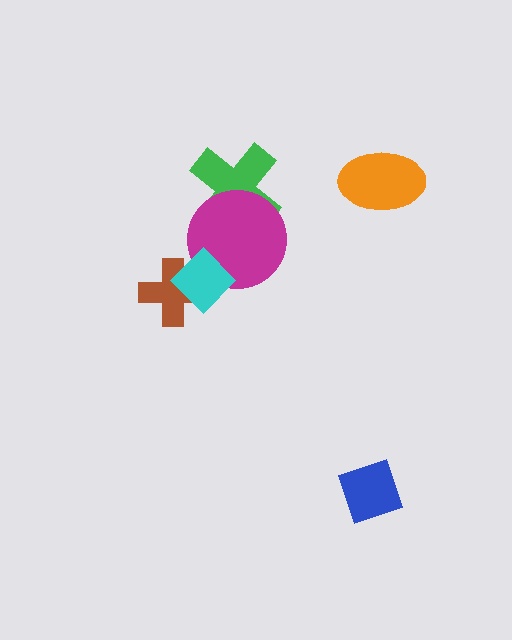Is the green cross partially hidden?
Yes, it is partially covered by another shape.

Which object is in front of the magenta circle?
The cyan diamond is in front of the magenta circle.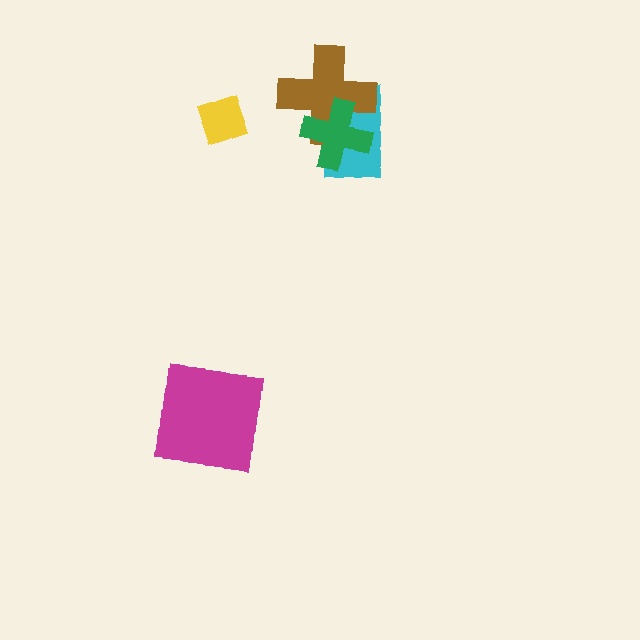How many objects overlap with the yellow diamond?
0 objects overlap with the yellow diamond.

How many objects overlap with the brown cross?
2 objects overlap with the brown cross.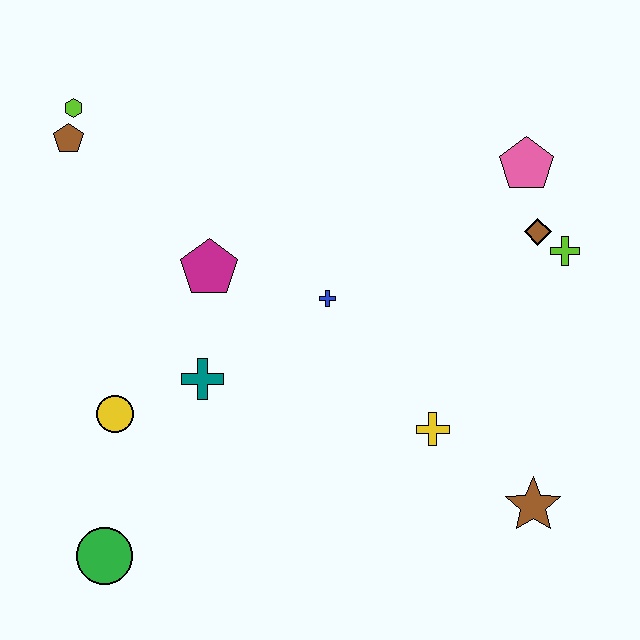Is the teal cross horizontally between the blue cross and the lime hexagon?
Yes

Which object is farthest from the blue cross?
The green circle is farthest from the blue cross.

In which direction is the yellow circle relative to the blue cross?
The yellow circle is to the left of the blue cross.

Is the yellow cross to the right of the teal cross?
Yes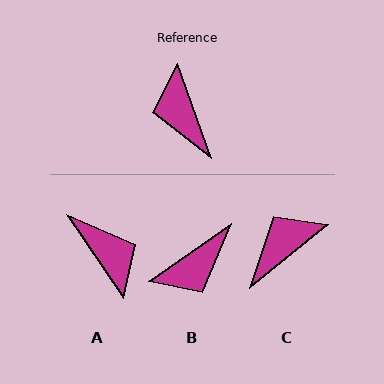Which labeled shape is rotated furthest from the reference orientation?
A, about 165 degrees away.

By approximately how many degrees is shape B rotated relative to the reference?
Approximately 105 degrees counter-clockwise.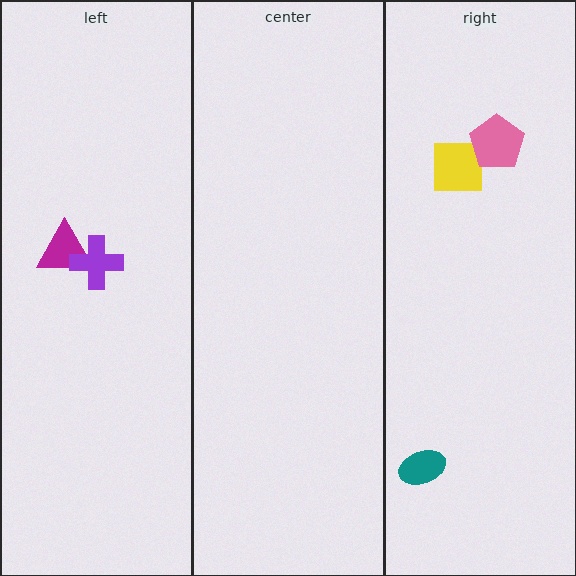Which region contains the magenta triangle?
The left region.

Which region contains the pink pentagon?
The right region.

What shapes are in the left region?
The magenta triangle, the purple cross.